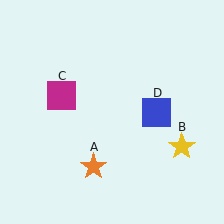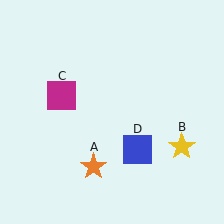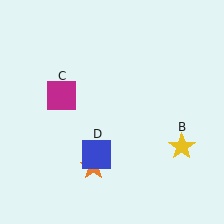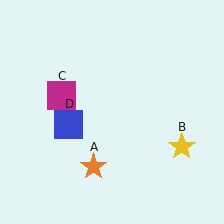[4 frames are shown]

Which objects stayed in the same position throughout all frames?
Orange star (object A) and yellow star (object B) and magenta square (object C) remained stationary.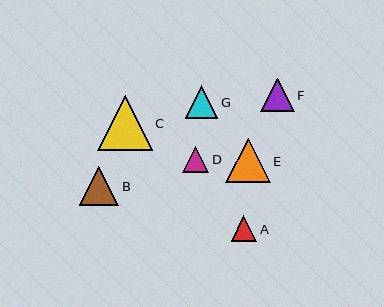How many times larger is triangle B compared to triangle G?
Triangle B is approximately 1.2 times the size of triangle G.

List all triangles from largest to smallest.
From largest to smallest: C, E, B, F, G, D, A.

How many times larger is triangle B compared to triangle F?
Triangle B is approximately 1.2 times the size of triangle F.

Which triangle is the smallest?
Triangle A is the smallest with a size of approximately 25 pixels.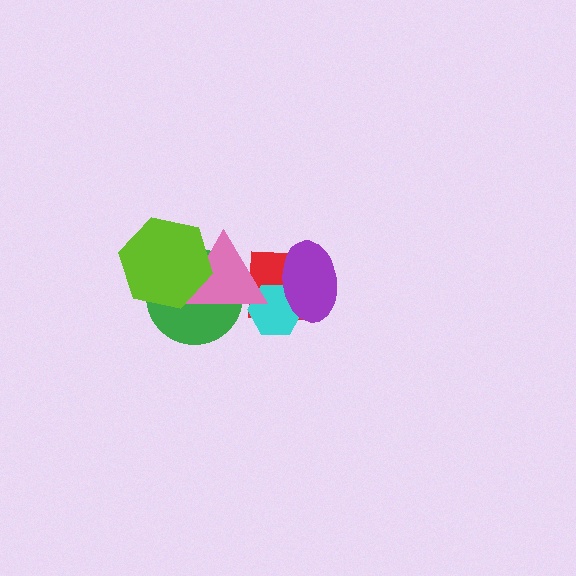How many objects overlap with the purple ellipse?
2 objects overlap with the purple ellipse.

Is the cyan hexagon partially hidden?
Yes, it is partially covered by another shape.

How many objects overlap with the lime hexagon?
2 objects overlap with the lime hexagon.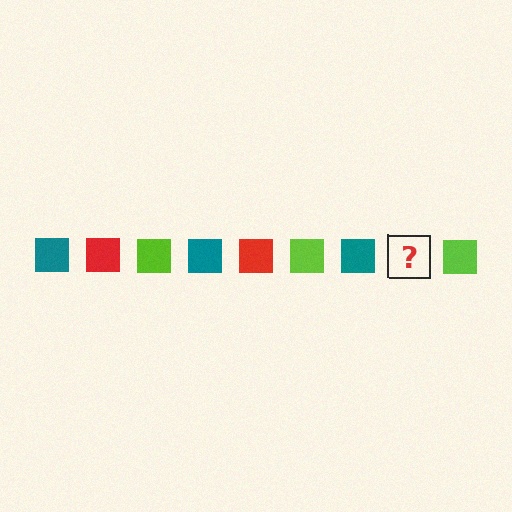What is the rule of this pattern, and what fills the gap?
The rule is that the pattern cycles through teal, red, lime squares. The gap should be filled with a red square.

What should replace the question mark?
The question mark should be replaced with a red square.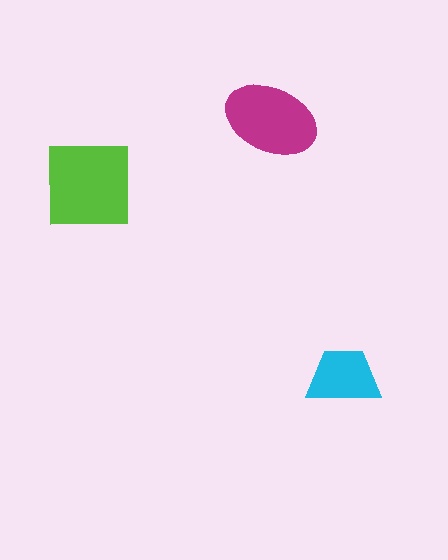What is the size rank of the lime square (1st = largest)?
1st.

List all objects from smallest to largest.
The cyan trapezoid, the magenta ellipse, the lime square.